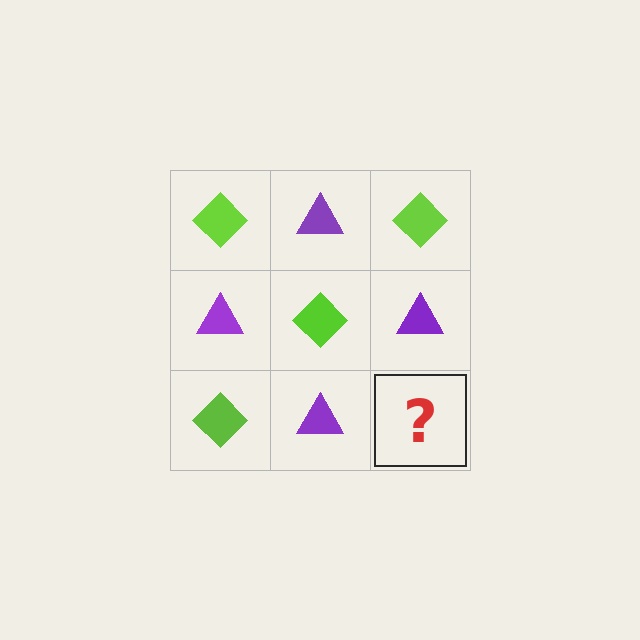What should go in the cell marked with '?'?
The missing cell should contain a lime diamond.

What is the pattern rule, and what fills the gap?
The rule is that it alternates lime diamond and purple triangle in a checkerboard pattern. The gap should be filled with a lime diamond.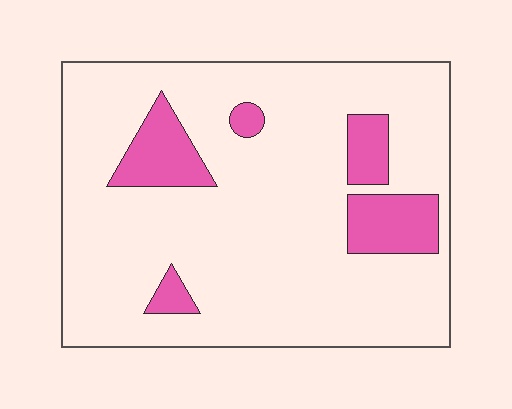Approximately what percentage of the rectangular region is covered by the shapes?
Approximately 15%.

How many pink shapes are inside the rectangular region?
5.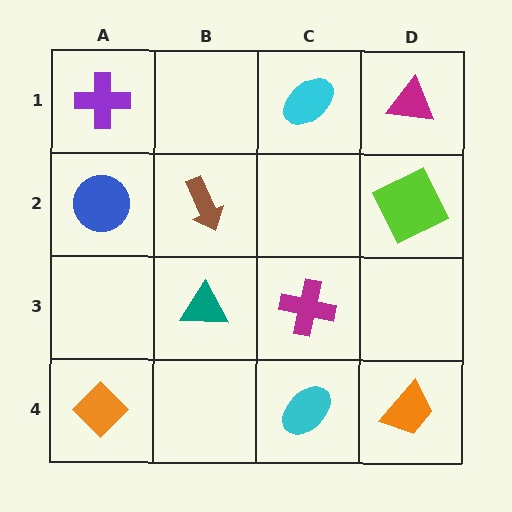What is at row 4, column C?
A cyan ellipse.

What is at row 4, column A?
An orange diamond.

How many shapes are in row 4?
3 shapes.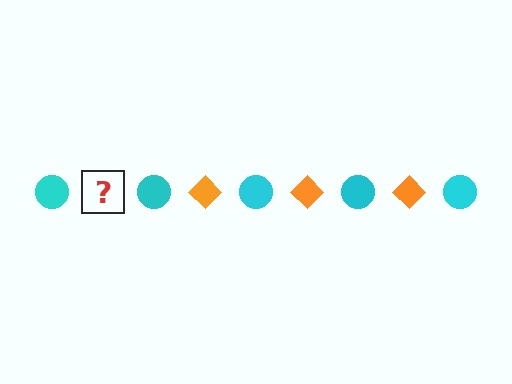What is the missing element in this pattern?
The missing element is an orange diamond.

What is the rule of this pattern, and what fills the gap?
The rule is that the pattern alternates between cyan circle and orange diamond. The gap should be filled with an orange diamond.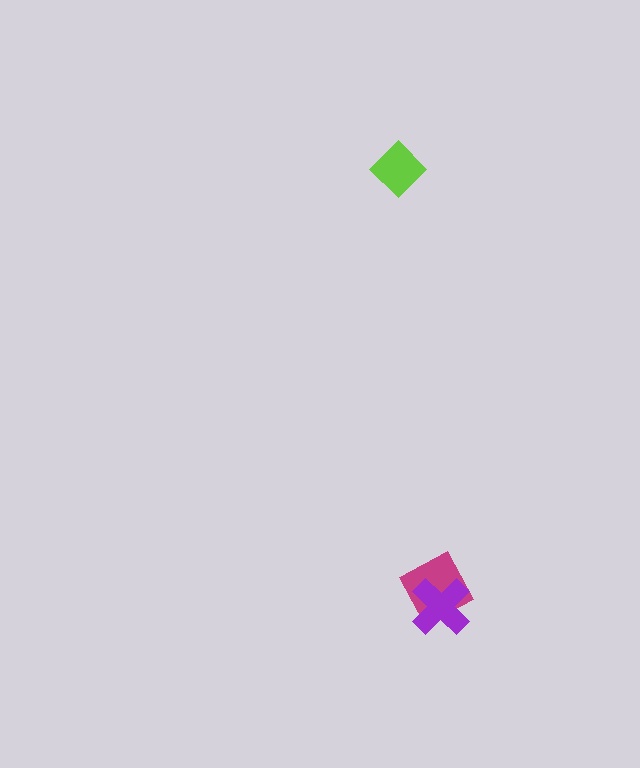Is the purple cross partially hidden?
No, no other shape covers it.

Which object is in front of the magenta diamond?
The purple cross is in front of the magenta diamond.